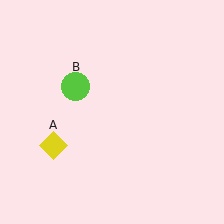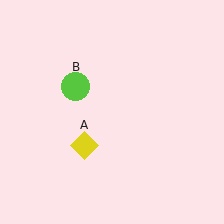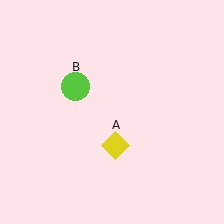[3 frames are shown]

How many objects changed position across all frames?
1 object changed position: yellow diamond (object A).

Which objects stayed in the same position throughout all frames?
Lime circle (object B) remained stationary.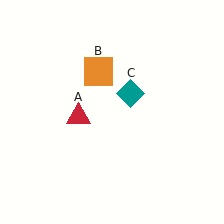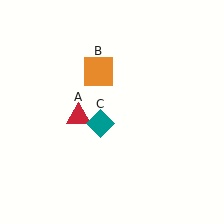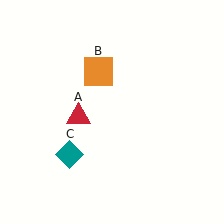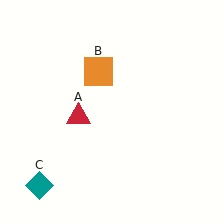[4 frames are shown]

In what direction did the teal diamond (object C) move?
The teal diamond (object C) moved down and to the left.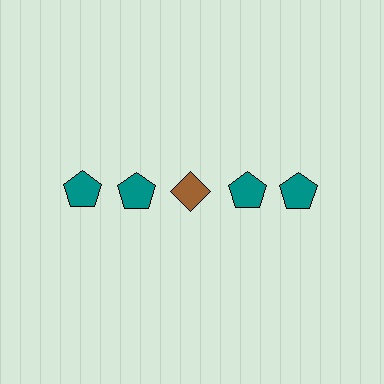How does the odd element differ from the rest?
It differs in both color (brown instead of teal) and shape (diamond instead of pentagon).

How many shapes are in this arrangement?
There are 5 shapes arranged in a grid pattern.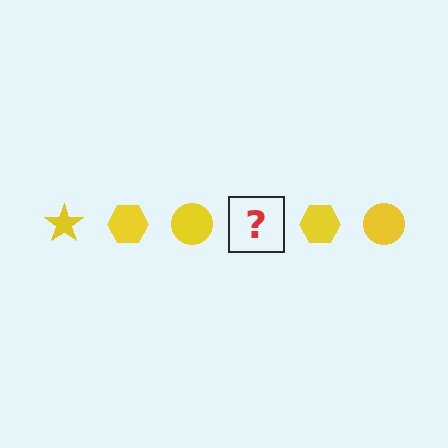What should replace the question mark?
The question mark should be replaced with a yellow star.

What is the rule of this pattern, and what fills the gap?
The rule is that the pattern cycles through star, hexagon, circle shapes in yellow. The gap should be filled with a yellow star.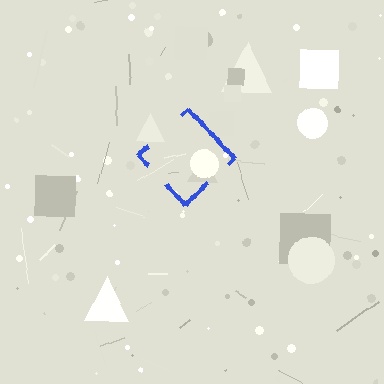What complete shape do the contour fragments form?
The contour fragments form a diamond.